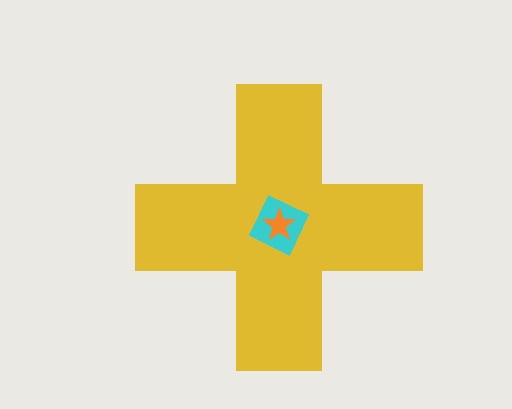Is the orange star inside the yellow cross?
Yes.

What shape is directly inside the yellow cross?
The cyan diamond.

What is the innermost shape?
The orange star.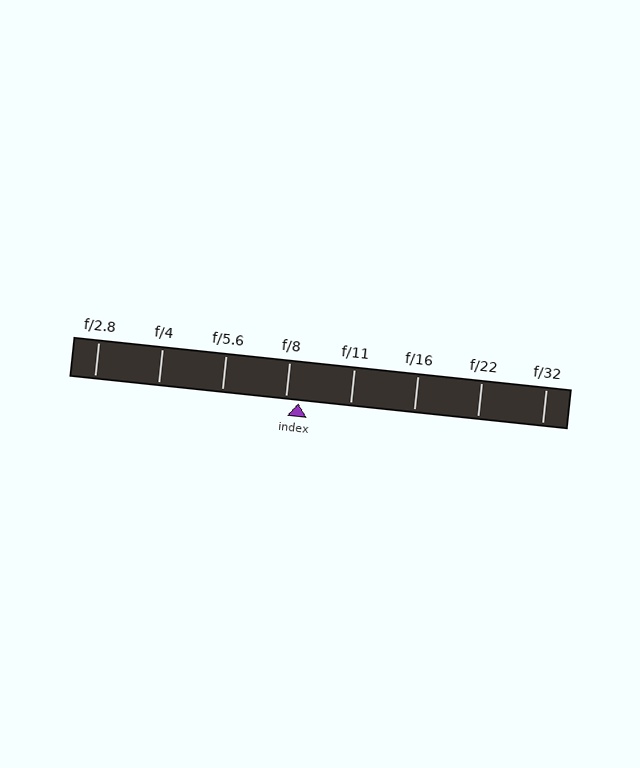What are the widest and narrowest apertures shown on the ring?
The widest aperture shown is f/2.8 and the narrowest is f/32.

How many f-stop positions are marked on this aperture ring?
There are 8 f-stop positions marked.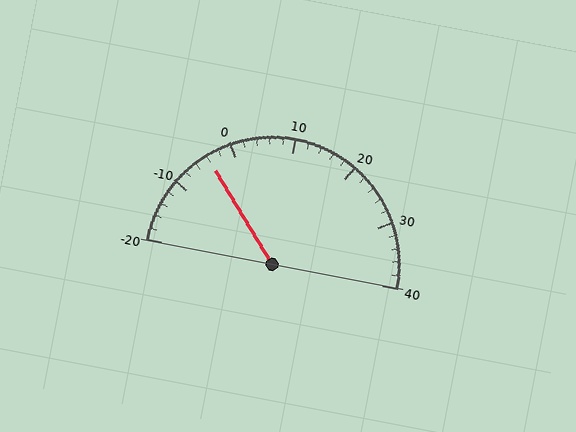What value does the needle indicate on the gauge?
The needle indicates approximately -4.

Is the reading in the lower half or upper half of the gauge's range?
The reading is in the lower half of the range (-20 to 40).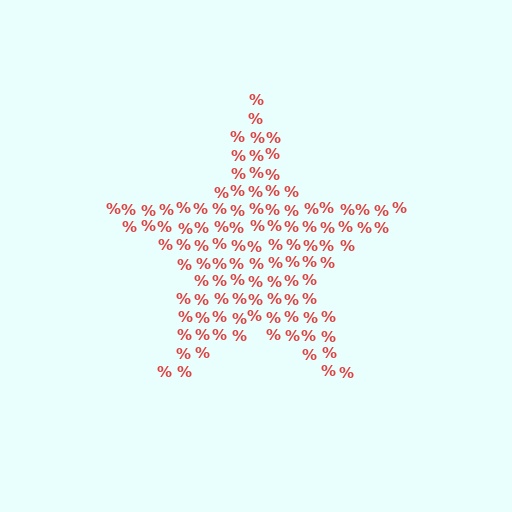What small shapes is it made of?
It is made of small percent signs.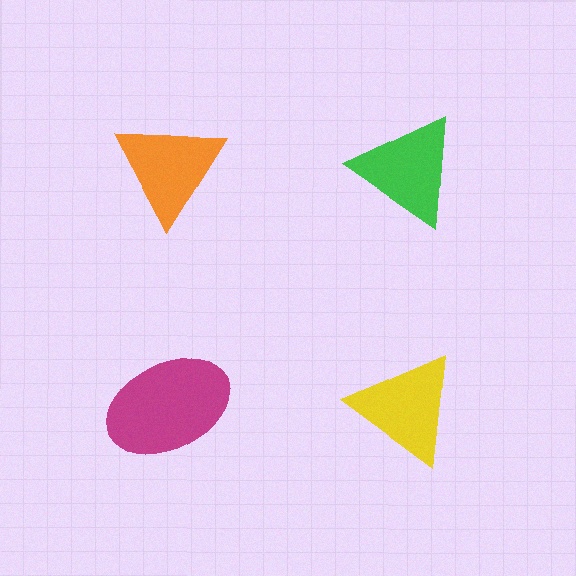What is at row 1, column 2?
A green triangle.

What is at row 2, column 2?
A yellow triangle.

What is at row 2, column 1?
A magenta ellipse.